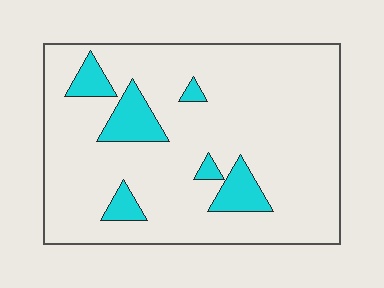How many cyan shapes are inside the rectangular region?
6.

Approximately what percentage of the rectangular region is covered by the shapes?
Approximately 15%.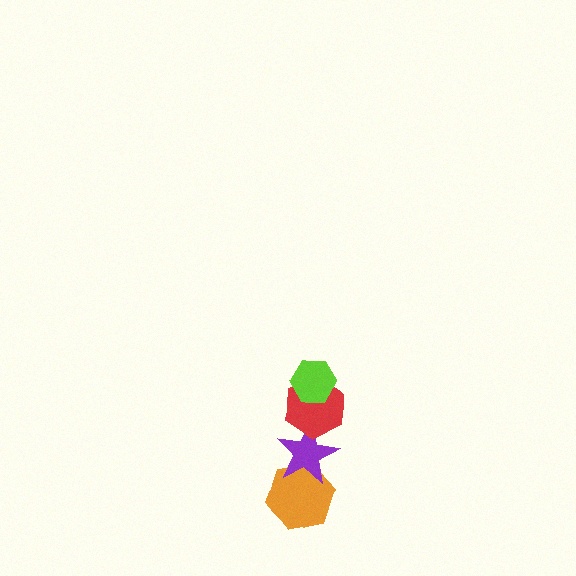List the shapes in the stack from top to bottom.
From top to bottom: the lime hexagon, the red hexagon, the purple star, the orange hexagon.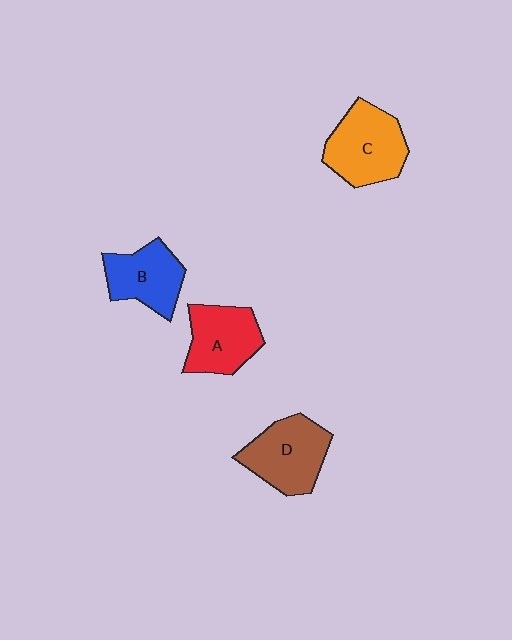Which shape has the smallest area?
Shape B (blue).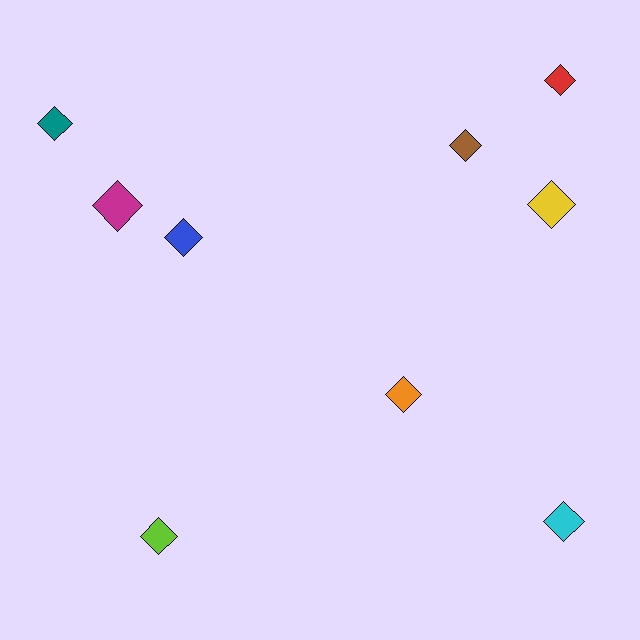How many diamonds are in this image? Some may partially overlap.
There are 9 diamonds.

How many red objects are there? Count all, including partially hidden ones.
There is 1 red object.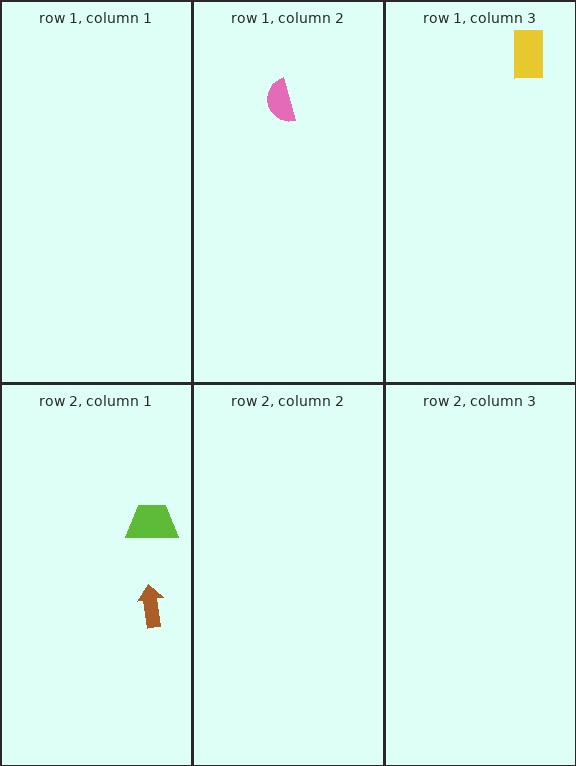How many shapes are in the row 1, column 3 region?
1.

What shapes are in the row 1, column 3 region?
The yellow rectangle.